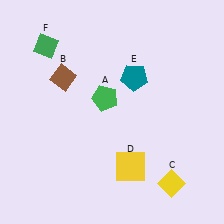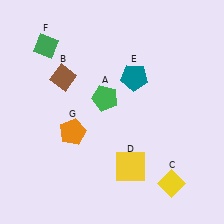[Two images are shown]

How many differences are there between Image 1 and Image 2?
There is 1 difference between the two images.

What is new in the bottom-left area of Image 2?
An orange pentagon (G) was added in the bottom-left area of Image 2.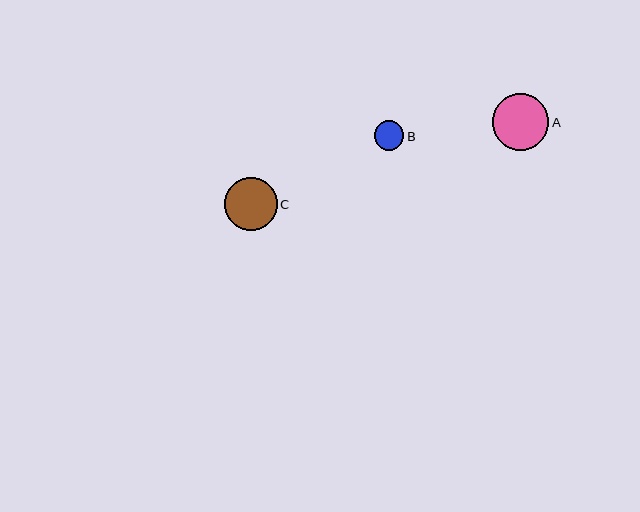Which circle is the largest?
Circle A is the largest with a size of approximately 56 pixels.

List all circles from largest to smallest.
From largest to smallest: A, C, B.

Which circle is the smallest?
Circle B is the smallest with a size of approximately 30 pixels.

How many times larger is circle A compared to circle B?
Circle A is approximately 1.9 times the size of circle B.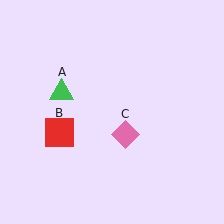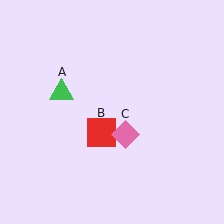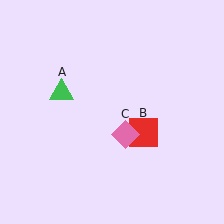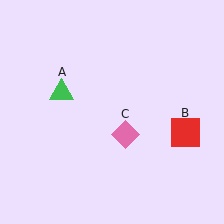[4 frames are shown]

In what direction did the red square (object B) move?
The red square (object B) moved right.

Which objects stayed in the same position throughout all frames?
Green triangle (object A) and pink diamond (object C) remained stationary.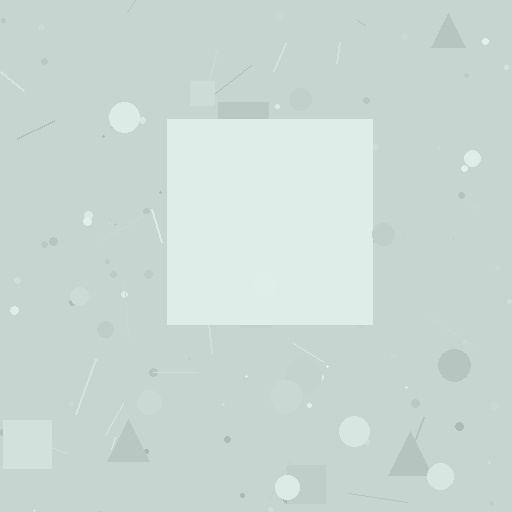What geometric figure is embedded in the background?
A square is embedded in the background.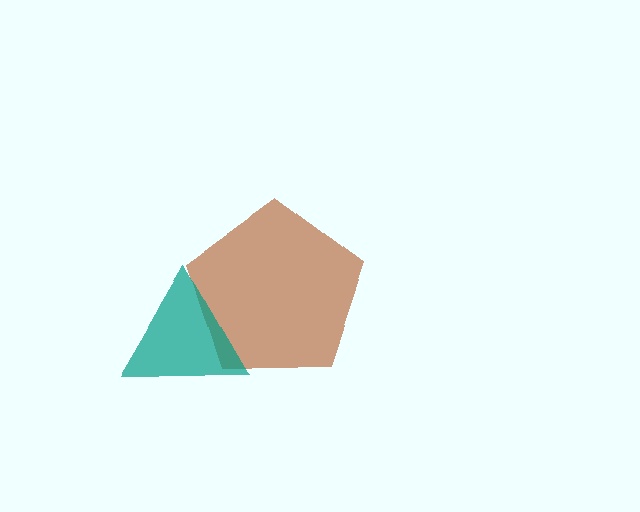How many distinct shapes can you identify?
There are 2 distinct shapes: a brown pentagon, a teal triangle.